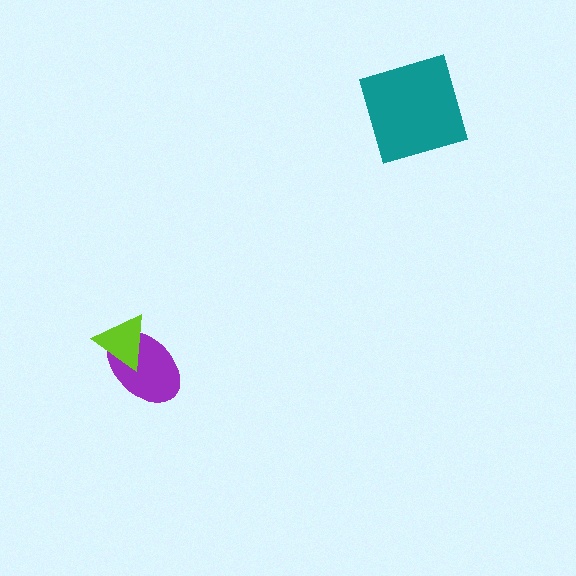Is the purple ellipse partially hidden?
Yes, it is partially covered by another shape.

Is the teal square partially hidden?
No, no other shape covers it.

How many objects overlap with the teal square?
0 objects overlap with the teal square.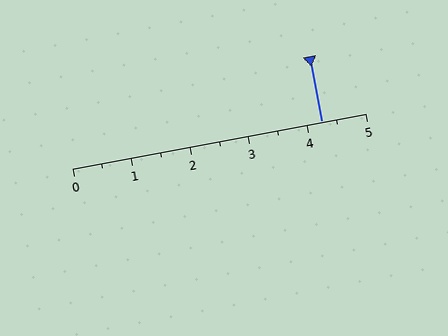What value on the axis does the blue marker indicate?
The marker indicates approximately 4.2.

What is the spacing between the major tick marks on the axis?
The major ticks are spaced 1 apart.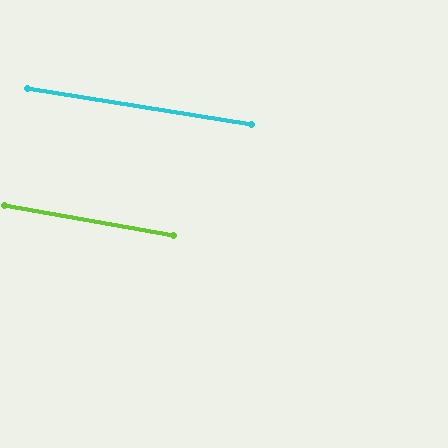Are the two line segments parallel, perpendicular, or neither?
Parallel — their directions differ by only 1.0°.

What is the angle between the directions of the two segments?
Approximately 1 degree.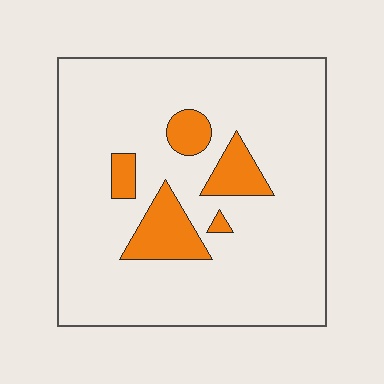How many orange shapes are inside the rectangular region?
5.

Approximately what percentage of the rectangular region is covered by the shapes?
Approximately 15%.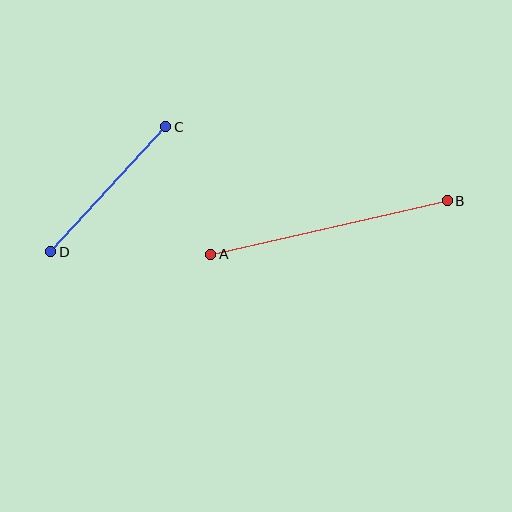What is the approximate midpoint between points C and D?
The midpoint is at approximately (108, 189) pixels.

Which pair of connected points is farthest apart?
Points A and B are farthest apart.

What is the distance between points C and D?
The distance is approximately 170 pixels.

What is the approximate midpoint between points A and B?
The midpoint is at approximately (329, 227) pixels.